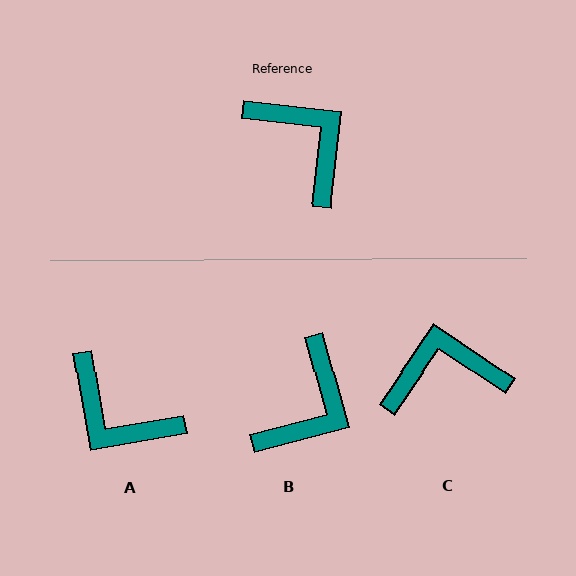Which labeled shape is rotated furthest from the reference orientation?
A, about 164 degrees away.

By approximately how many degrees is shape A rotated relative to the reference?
Approximately 164 degrees clockwise.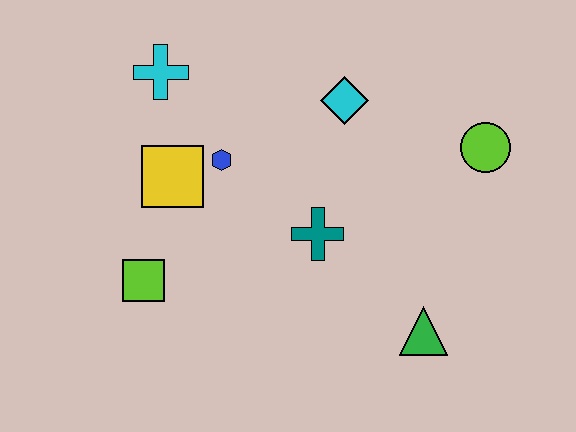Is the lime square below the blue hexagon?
Yes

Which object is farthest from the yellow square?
The lime circle is farthest from the yellow square.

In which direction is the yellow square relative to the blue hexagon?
The yellow square is to the left of the blue hexagon.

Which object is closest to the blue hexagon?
The yellow square is closest to the blue hexagon.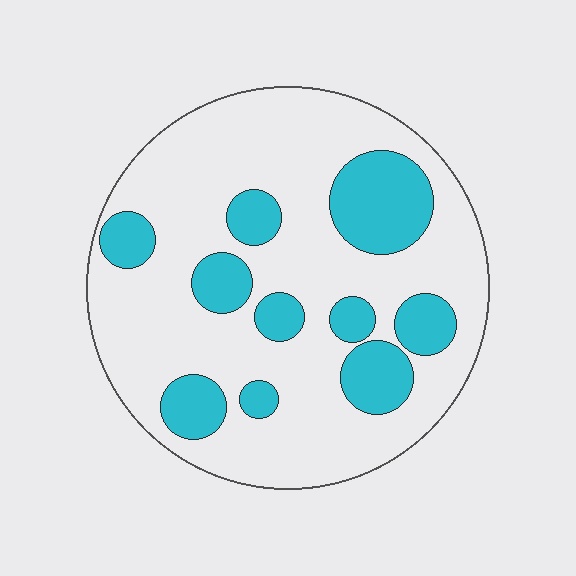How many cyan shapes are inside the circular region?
10.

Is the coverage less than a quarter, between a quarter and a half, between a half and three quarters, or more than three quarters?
Between a quarter and a half.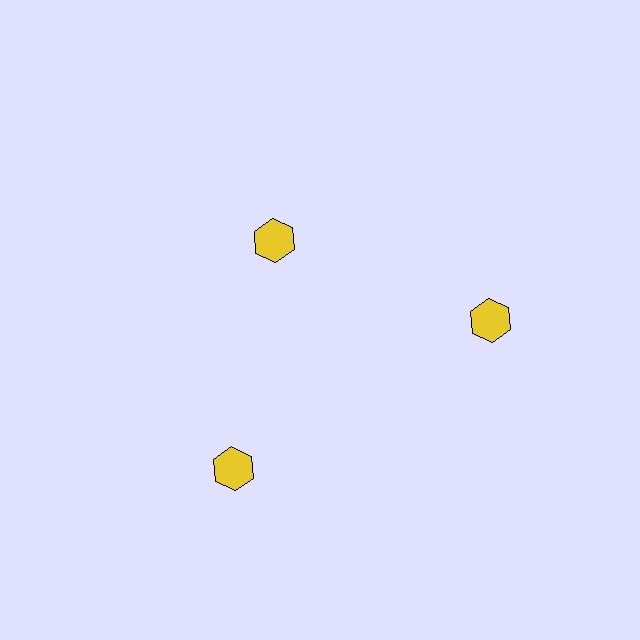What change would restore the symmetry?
The symmetry would be restored by moving it outward, back onto the ring so that all 3 hexagons sit at equal angles and equal distance from the center.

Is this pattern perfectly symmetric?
No. The 3 yellow hexagons are arranged in a ring, but one element near the 11 o'clock position is pulled inward toward the center, breaking the 3-fold rotational symmetry.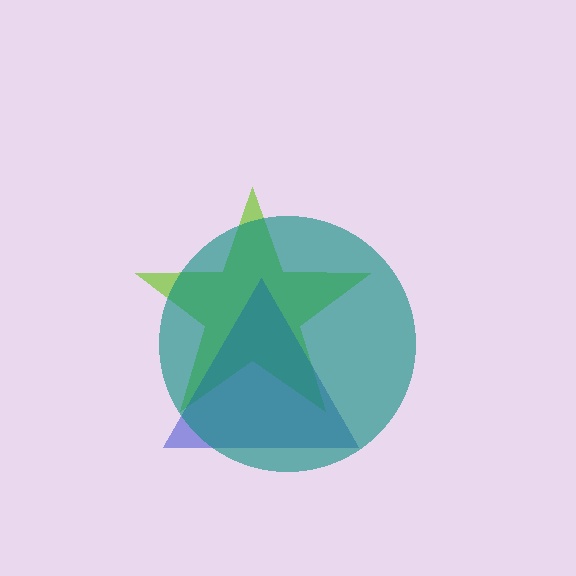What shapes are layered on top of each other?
The layered shapes are: a lime star, a blue triangle, a teal circle.